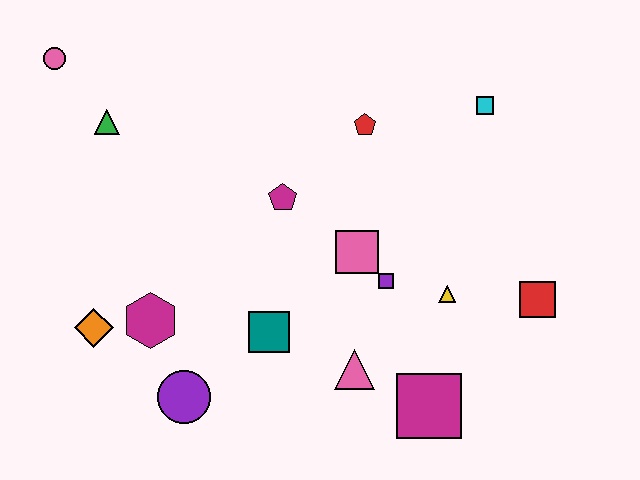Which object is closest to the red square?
The yellow triangle is closest to the red square.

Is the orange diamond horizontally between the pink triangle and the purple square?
No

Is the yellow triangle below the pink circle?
Yes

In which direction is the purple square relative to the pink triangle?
The purple square is above the pink triangle.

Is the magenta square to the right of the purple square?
Yes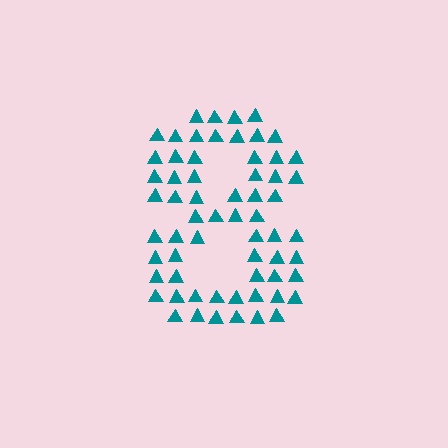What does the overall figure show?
The overall figure shows the digit 8.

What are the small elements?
The small elements are triangles.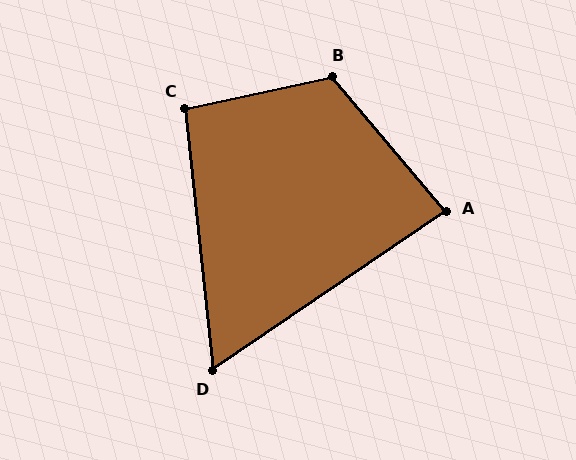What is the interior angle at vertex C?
Approximately 96 degrees (obtuse).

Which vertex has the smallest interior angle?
D, at approximately 62 degrees.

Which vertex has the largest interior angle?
B, at approximately 118 degrees.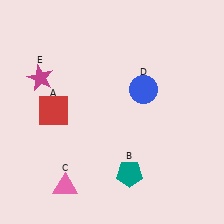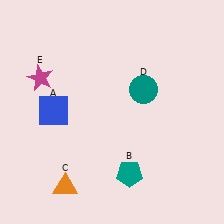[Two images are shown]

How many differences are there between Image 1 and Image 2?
There are 3 differences between the two images.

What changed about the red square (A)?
In Image 1, A is red. In Image 2, it changed to blue.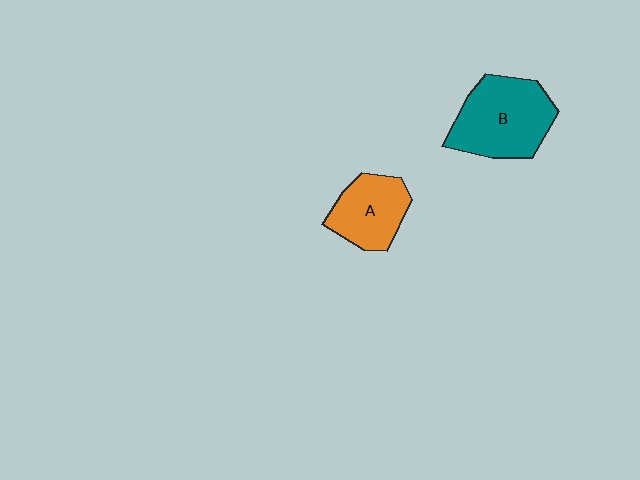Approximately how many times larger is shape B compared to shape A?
Approximately 1.5 times.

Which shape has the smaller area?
Shape A (orange).